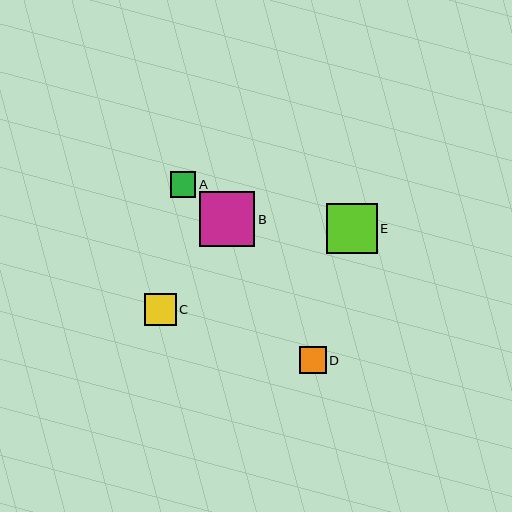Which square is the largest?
Square B is the largest with a size of approximately 55 pixels.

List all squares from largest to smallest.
From largest to smallest: B, E, C, D, A.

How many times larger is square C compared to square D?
Square C is approximately 1.2 times the size of square D.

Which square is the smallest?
Square A is the smallest with a size of approximately 25 pixels.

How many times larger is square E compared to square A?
Square E is approximately 2.0 times the size of square A.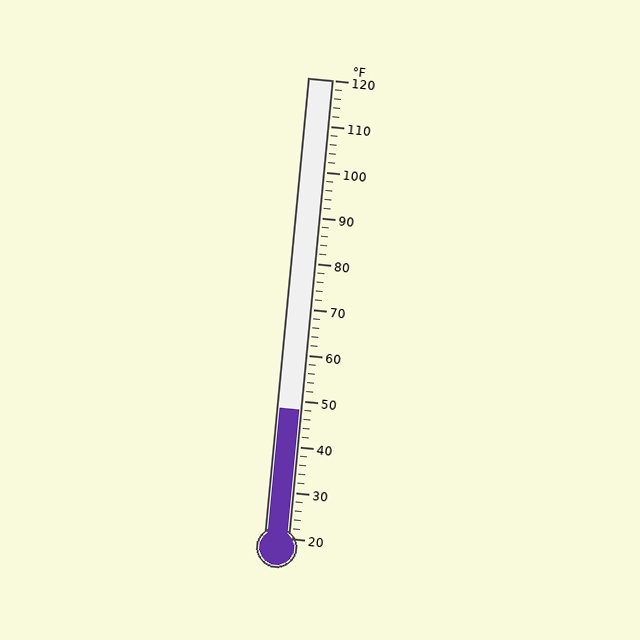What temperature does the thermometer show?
The thermometer shows approximately 48°F.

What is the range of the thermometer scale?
The thermometer scale ranges from 20°F to 120°F.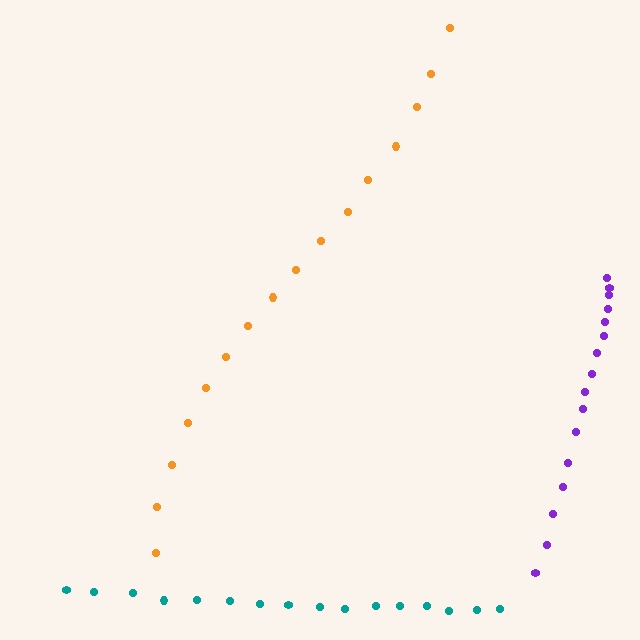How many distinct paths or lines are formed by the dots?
There are 3 distinct paths.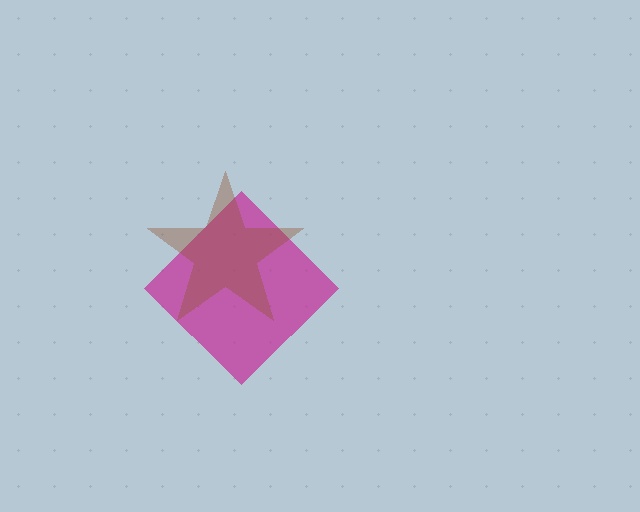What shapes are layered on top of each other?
The layered shapes are: a magenta diamond, a brown star.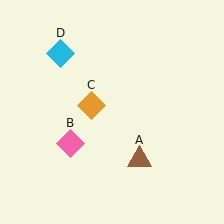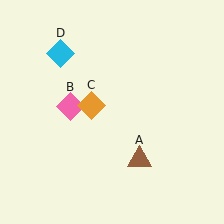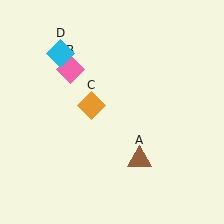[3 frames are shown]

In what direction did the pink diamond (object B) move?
The pink diamond (object B) moved up.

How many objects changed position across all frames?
1 object changed position: pink diamond (object B).